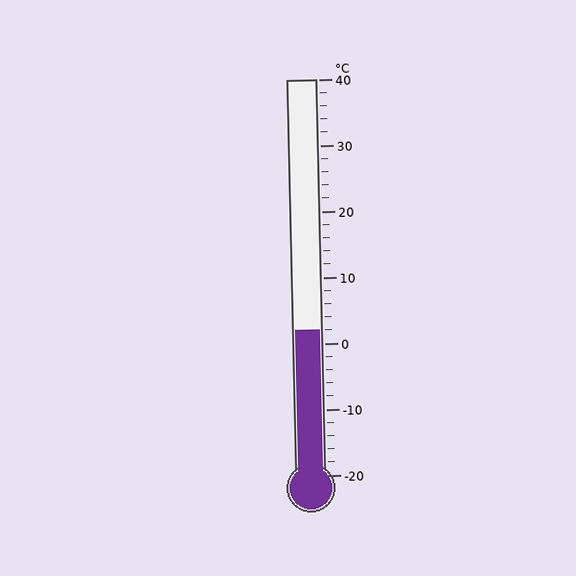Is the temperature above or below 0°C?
The temperature is above 0°C.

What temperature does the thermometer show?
The thermometer shows approximately 2°C.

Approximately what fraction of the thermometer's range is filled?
The thermometer is filled to approximately 35% of its range.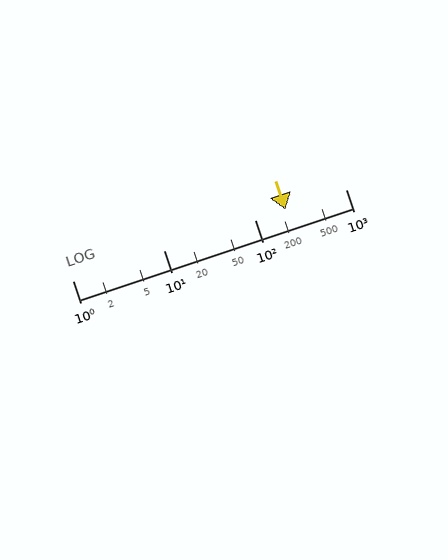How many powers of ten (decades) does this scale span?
The scale spans 3 decades, from 1 to 1000.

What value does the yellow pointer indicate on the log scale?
The pointer indicates approximately 220.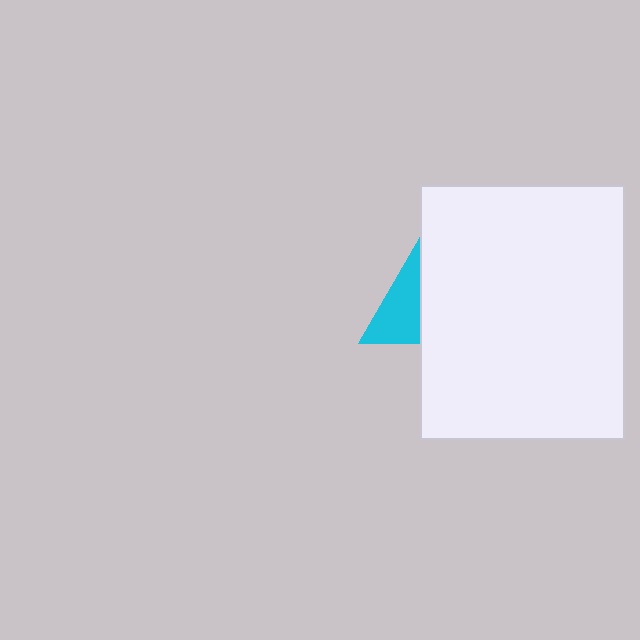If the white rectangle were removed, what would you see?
You would see the complete cyan triangle.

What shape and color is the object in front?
The object in front is a white rectangle.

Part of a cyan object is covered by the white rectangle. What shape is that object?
It is a triangle.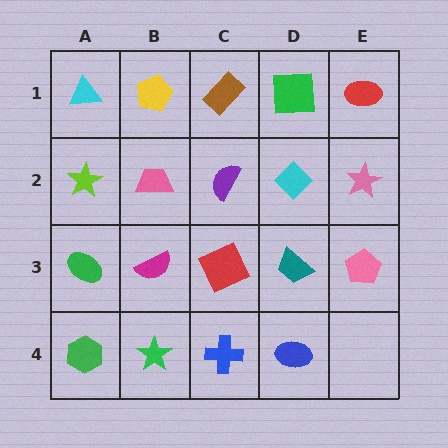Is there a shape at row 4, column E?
No, that cell is empty.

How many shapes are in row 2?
5 shapes.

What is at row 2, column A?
A lime star.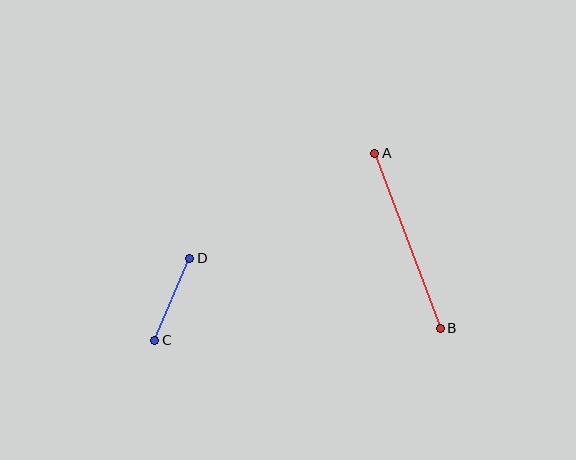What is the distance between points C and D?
The distance is approximately 89 pixels.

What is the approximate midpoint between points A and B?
The midpoint is at approximately (407, 241) pixels.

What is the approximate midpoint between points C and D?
The midpoint is at approximately (172, 299) pixels.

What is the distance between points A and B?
The distance is approximately 187 pixels.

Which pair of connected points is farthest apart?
Points A and B are farthest apart.